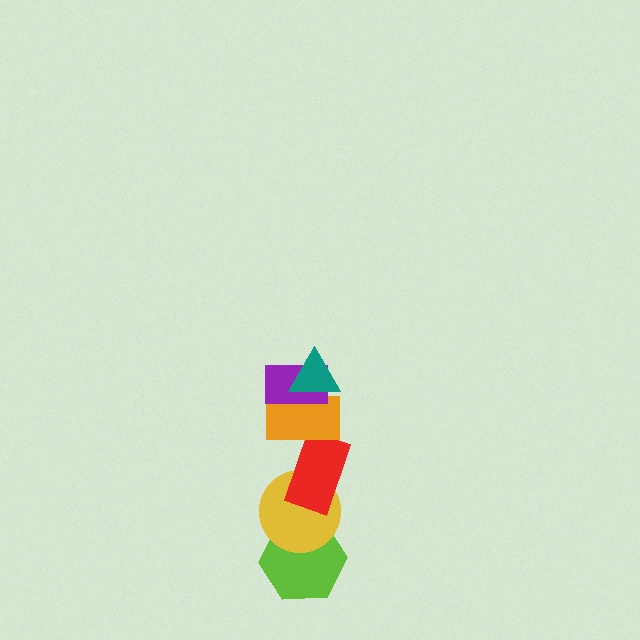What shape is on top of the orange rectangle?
The purple rectangle is on top of the orange rectangle.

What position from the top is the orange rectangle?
The orange rectangle is 3rd from the top.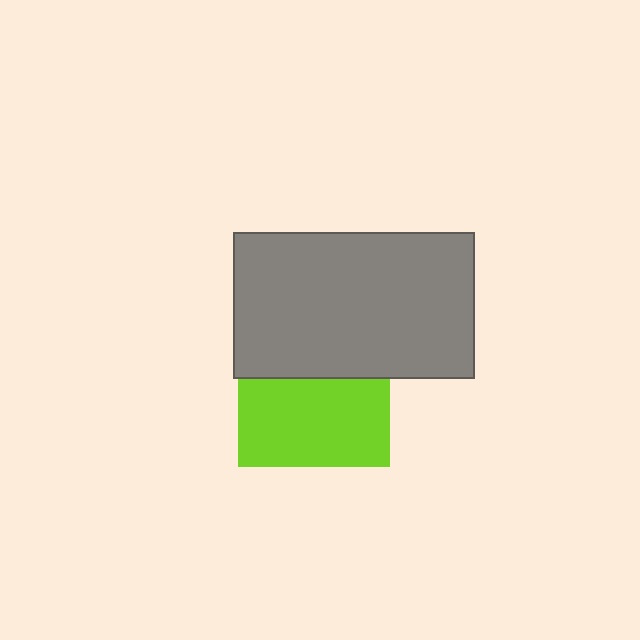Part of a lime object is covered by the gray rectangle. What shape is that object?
It is a square.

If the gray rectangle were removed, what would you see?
You would see the complete lime square.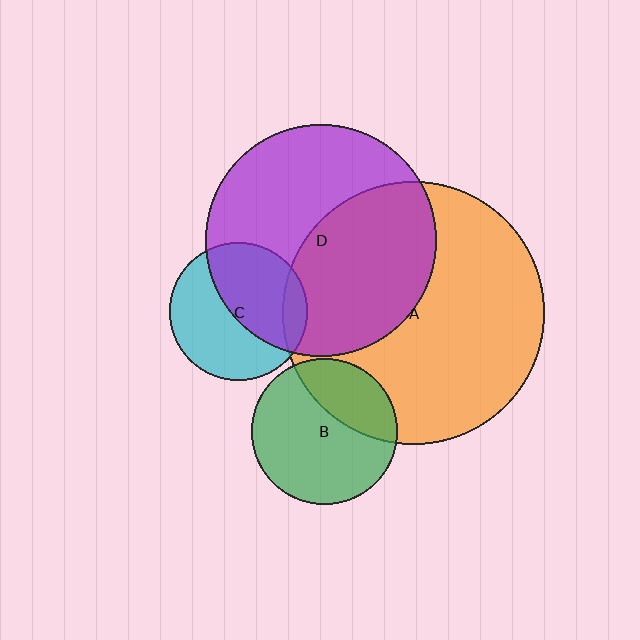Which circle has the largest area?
Circle A (orange).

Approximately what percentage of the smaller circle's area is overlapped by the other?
Approximately 45%.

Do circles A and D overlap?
Yes.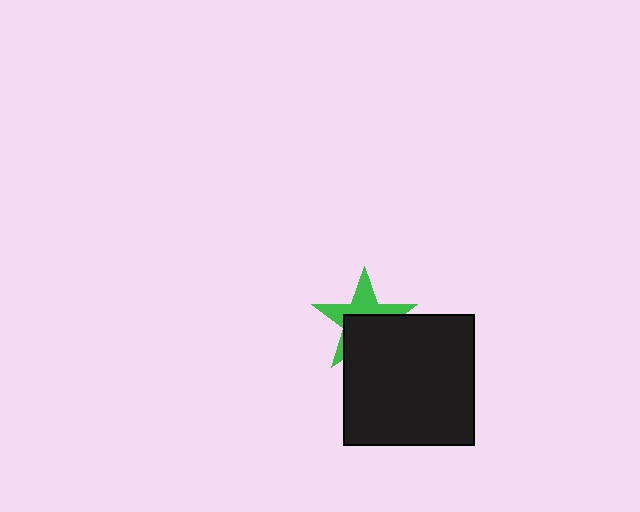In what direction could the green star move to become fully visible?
The green star could move up. That would shift it out from behind the black square entirely.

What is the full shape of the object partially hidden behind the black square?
The partially hidden object is a green star.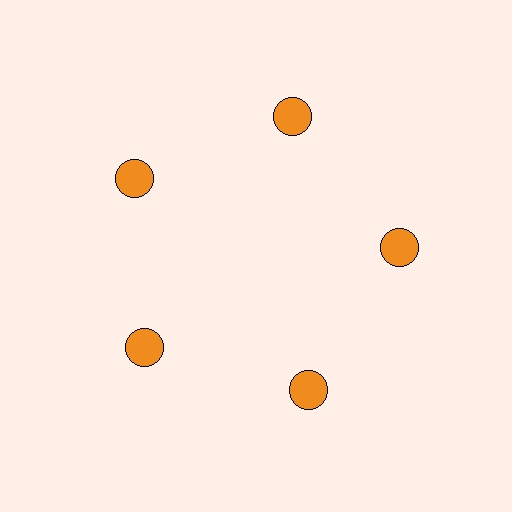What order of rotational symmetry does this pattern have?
This pattern has 5-fold rotational symmetry.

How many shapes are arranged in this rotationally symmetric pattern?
There are 5 shapes, arranged in 5 groups of 1.